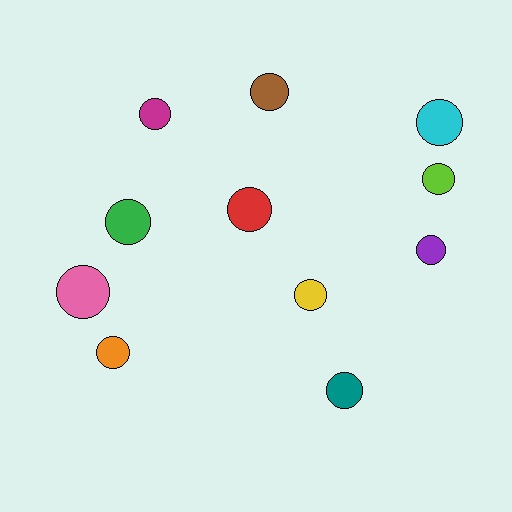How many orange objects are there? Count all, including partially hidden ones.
There is 1 orange object.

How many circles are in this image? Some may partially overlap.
There are 11 circles.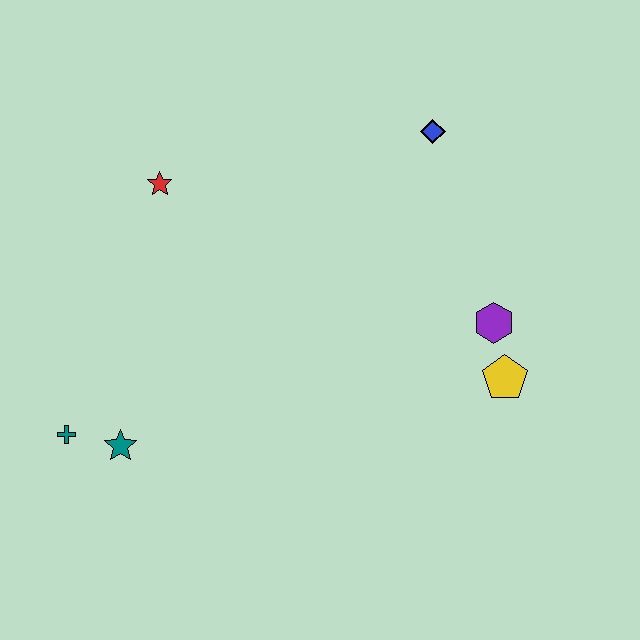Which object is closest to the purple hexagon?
The yellow pentagon is closest to the purple hexagon.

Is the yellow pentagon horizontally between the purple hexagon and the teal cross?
No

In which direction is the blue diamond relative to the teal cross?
The blue diamond is to the right of the teal cross.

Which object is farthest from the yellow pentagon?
The teal cross is farthest from the yellow pentagon.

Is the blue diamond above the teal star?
Yes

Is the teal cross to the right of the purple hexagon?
No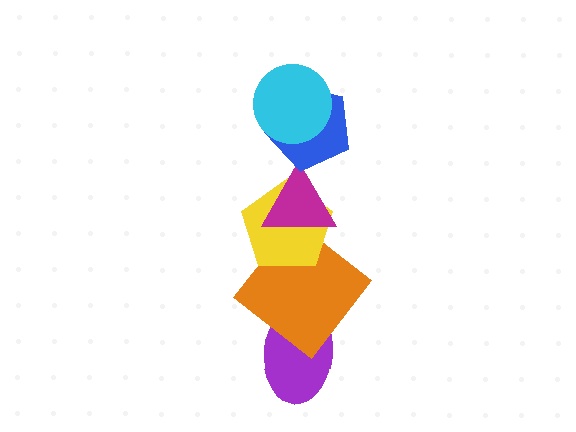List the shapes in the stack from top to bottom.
From top to bottom: the cyan circle, the blue pentagon, the magenta triangle, the yellow pentagon, the orange diamond, the purple ellipse.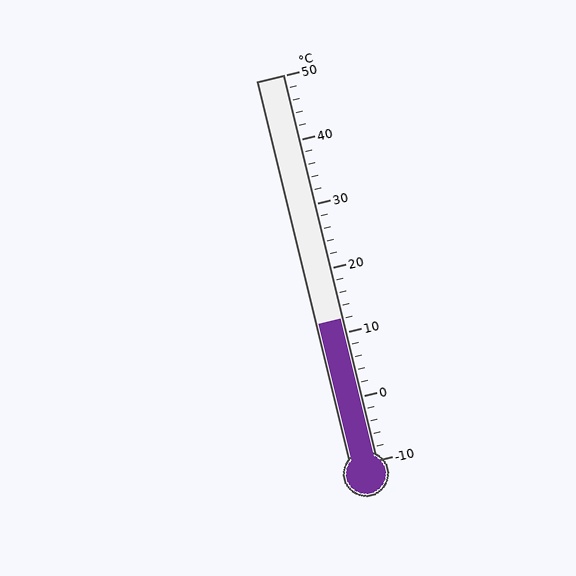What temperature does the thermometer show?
The thermometer shows approximately 12°C.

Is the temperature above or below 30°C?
The temperature is below 30°C.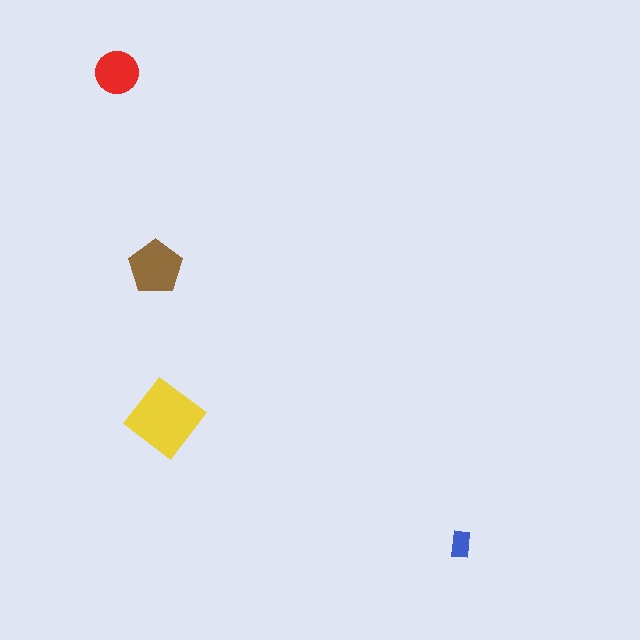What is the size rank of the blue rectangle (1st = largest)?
4th.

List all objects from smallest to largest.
The blue rectangle, the red circle, the brown pentagon, the yellow diamond.